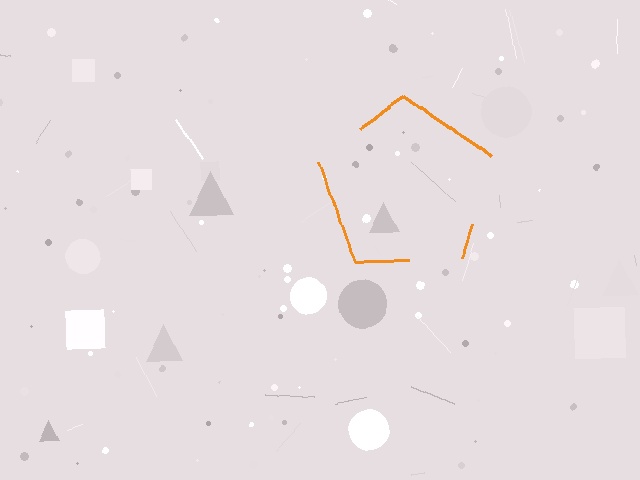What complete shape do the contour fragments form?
The contour fragments form a pentagon.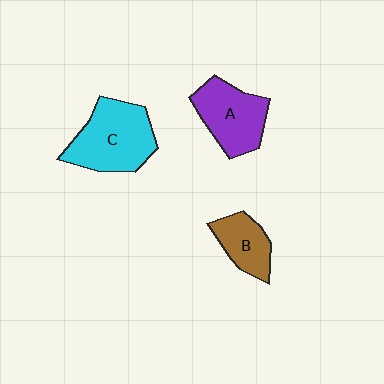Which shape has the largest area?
Shape C (cyan).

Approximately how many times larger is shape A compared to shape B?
Approximately 1.5 times.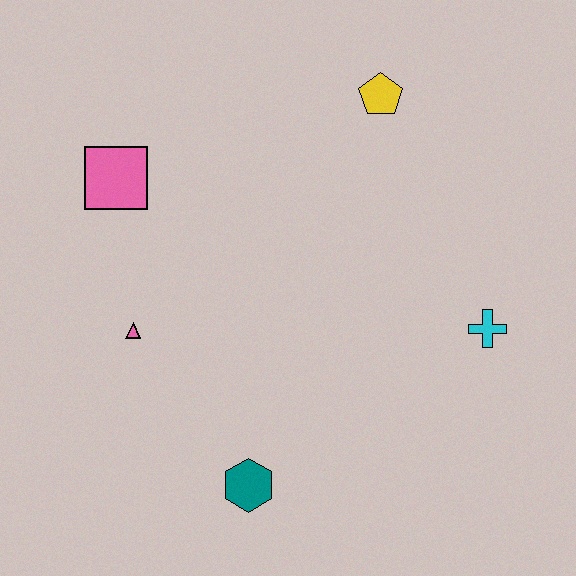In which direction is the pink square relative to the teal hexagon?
The pink square is above the teal hexagon.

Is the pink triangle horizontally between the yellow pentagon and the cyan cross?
No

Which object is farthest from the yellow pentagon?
The teal hexagon is farthest from the yellow pentagon.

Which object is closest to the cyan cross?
The yellow pentagon is closest to the cyan cross.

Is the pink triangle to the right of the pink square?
Yes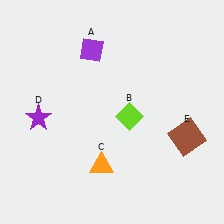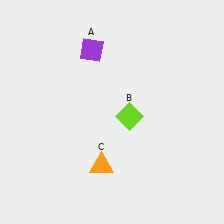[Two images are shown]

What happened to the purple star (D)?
The purple star (D) was removed in Image 2. It was in the bottom-left area of Image 1.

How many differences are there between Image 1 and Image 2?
There are 2 differences between the two images.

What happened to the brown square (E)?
The brown square (E) was removed in Image 2. It was in the bottom-right area of Image 1.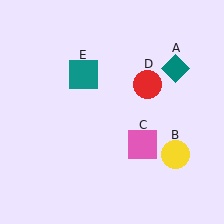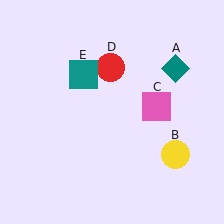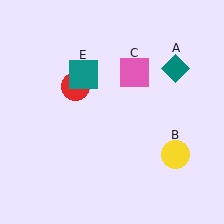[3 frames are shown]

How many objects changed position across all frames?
2 objects changed position: pink square (object C), red circle (object D).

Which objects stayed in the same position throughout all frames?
Teal diamond (object A) and yellow circle (object B) and teal square (object E) remained stationary.